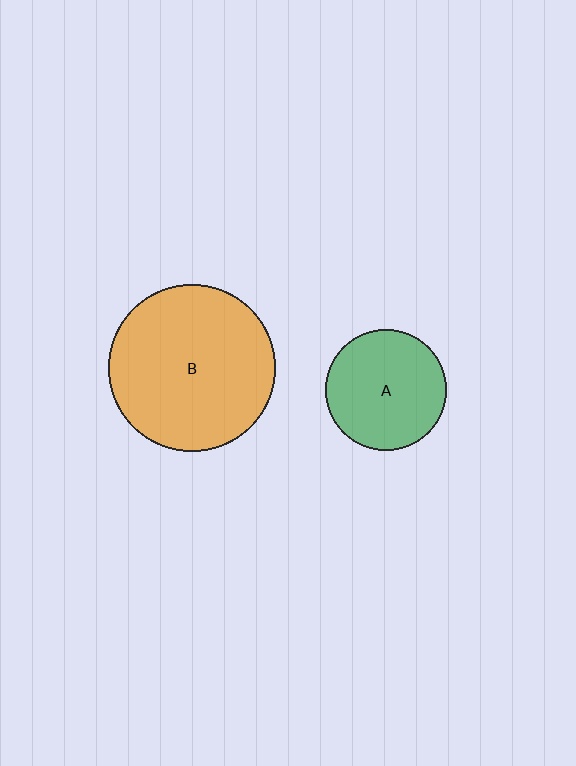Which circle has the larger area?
Circle B (orange).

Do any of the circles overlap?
No, none of the circles overlap.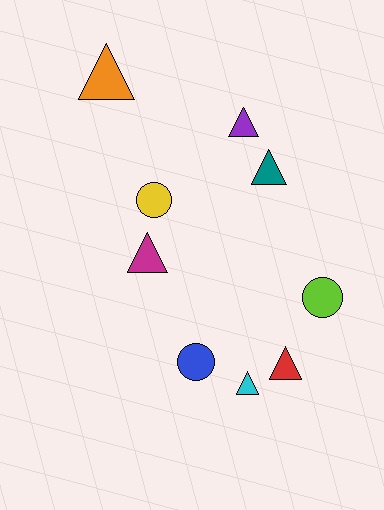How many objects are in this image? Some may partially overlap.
There are 9 objects.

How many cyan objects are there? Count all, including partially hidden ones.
There is 1 cyan object.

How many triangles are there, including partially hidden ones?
There are 6 triangles.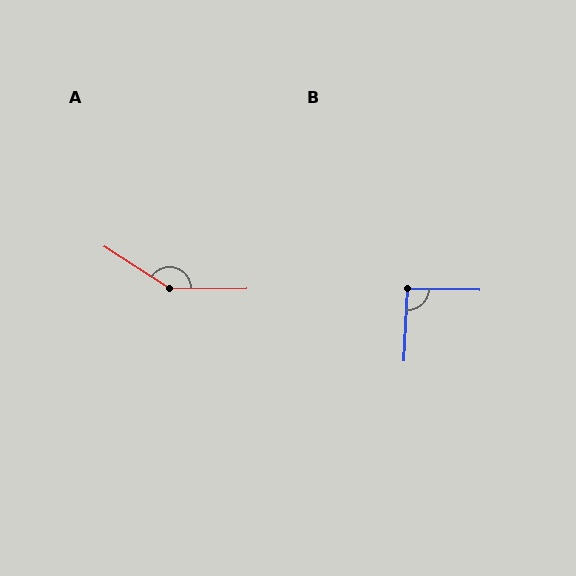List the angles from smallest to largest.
B (91°), A (147°).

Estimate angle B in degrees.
Approximately 91 degrees.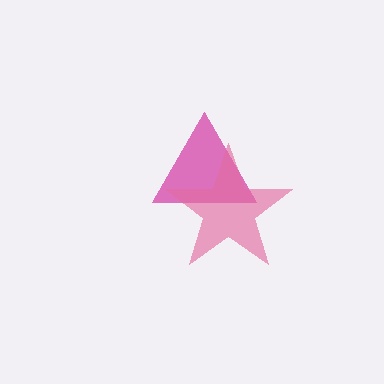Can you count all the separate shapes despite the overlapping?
Yes, there are 2 separate shapes.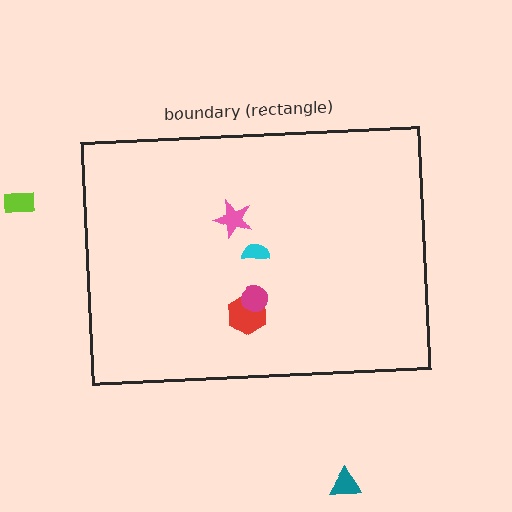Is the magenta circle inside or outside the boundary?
Inside.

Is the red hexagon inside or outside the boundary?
Inside.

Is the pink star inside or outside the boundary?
Inside.